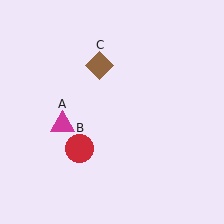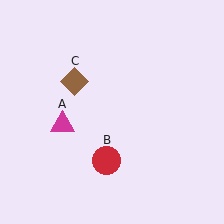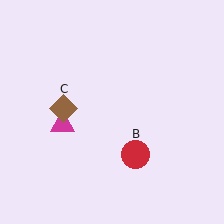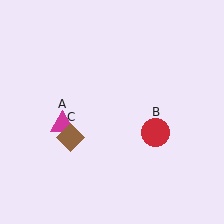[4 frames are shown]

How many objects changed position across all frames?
2 objects changed position: red circle (object B), brown diamond (object C).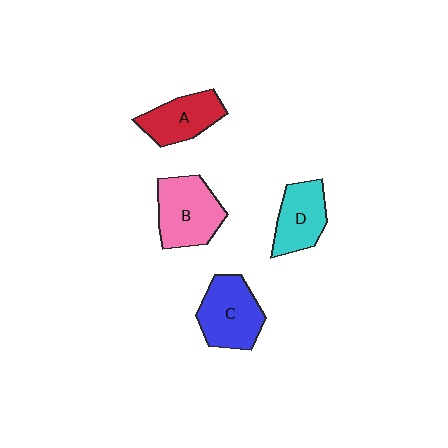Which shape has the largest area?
Shape B (pink).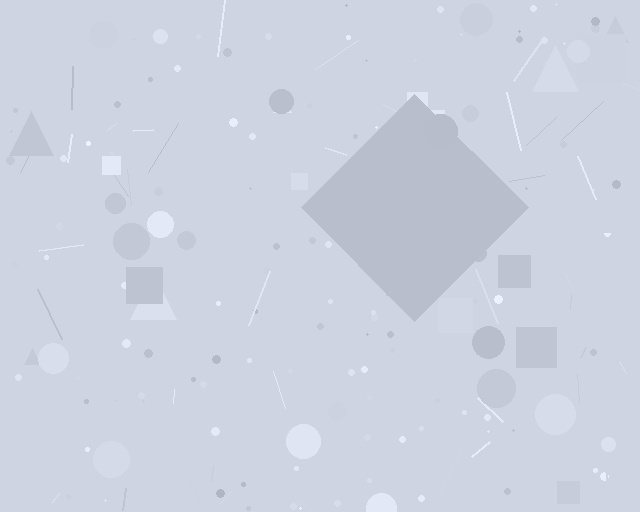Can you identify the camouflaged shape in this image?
The camouflaged shape is a diamond.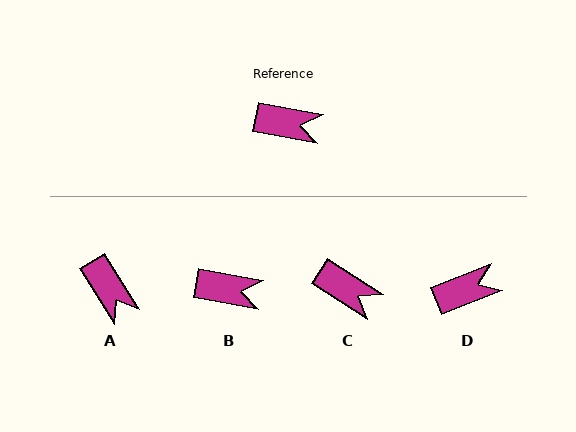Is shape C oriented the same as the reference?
No, it is off by about 22 degrees.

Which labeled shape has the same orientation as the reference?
B.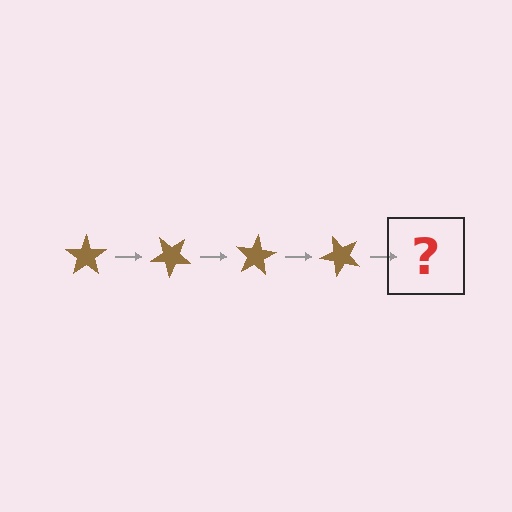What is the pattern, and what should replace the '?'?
The pattern is that the star rotates 40 degrees each step. The '?' should be a brown star rotated 160 degrees.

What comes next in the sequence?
The next element should be a brown star rotated 160 degrees.